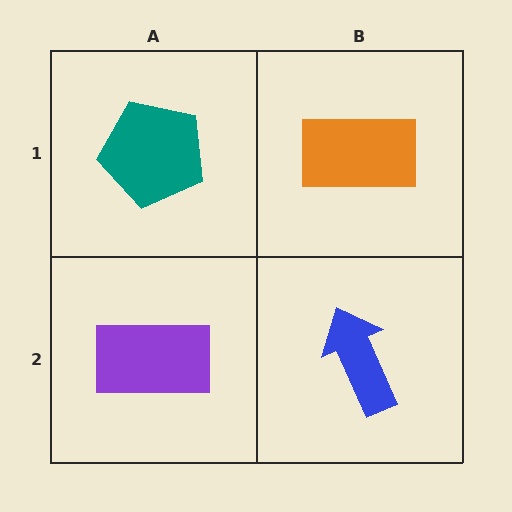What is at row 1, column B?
An orange rectangle.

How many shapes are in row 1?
2 shapes.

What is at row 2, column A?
A purple rectangle.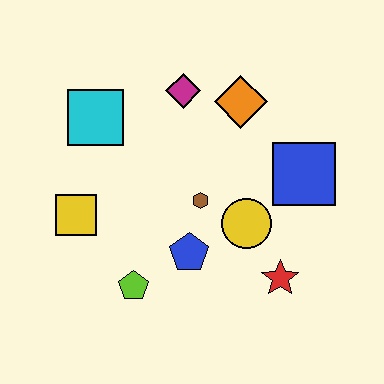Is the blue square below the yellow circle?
No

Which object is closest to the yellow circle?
The brown hexagon is closest to the yellow circle.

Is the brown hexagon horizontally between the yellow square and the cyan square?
No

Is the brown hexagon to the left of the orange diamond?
Yes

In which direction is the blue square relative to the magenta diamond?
The blue square is to the right of the magenta diamond.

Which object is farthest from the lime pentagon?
The orange diamond is farthest from the lime pentagon.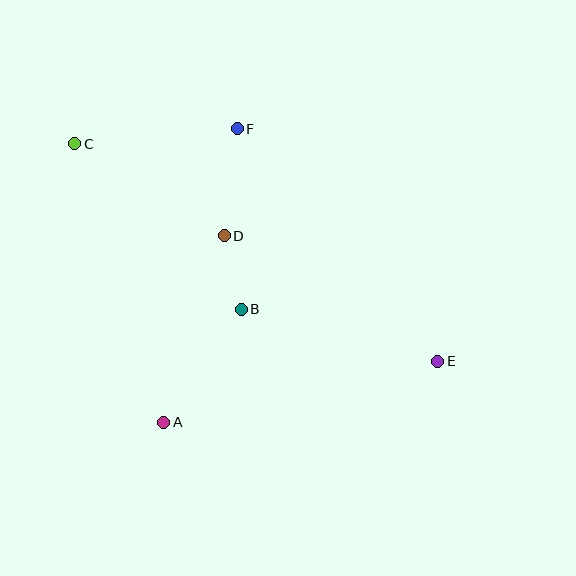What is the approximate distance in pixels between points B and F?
The distance between B and F is approximately 181 pixels.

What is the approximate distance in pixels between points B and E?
The distance between B and E is approximately 203 pixels.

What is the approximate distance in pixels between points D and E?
The distance between D and E is approximately 248 pixels.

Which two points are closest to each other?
Points B and D are closest to each other.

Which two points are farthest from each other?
Points C and E are farthest from each other.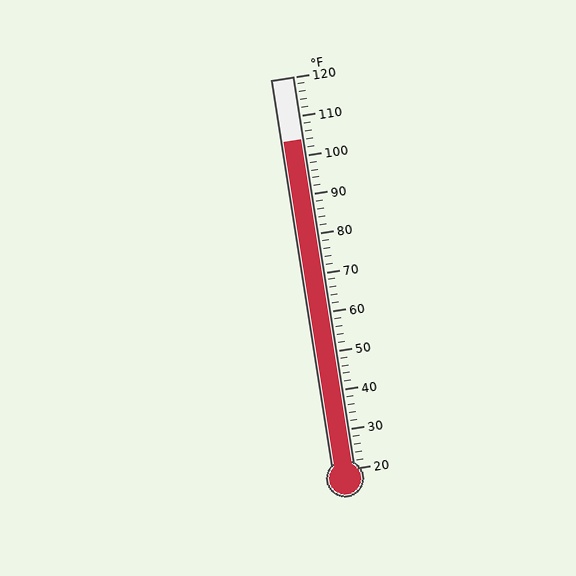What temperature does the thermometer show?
The thermometer shows approximately 104°F.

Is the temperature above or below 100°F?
The temperature is above 100°F.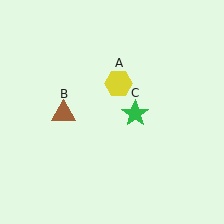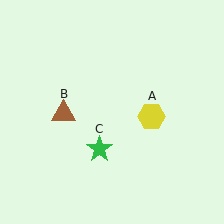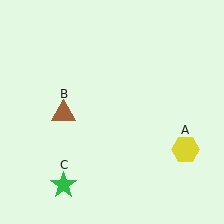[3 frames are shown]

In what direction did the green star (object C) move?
The green star (object C) moved down and to the left.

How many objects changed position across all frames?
2 objects changed position: yellow hexagon (object A), green star (object C).